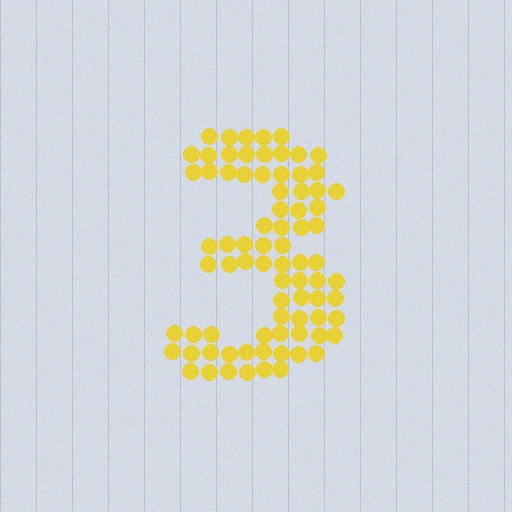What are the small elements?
The small elements are circles.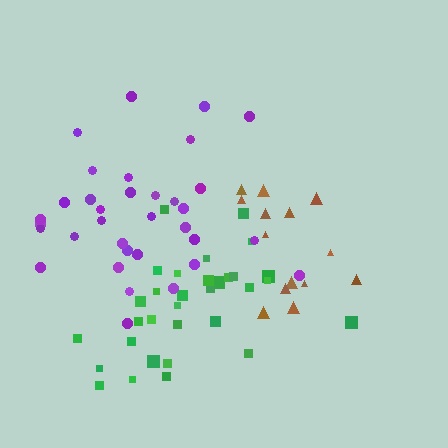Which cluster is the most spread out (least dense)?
Purple.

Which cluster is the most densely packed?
Brown.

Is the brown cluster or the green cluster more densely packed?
Brown.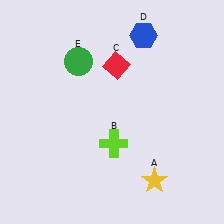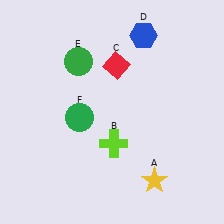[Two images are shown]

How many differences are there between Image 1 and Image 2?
There is 1 difference between the two images.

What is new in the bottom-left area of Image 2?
A green circle (F) was added in the bottom-left area of Image 2.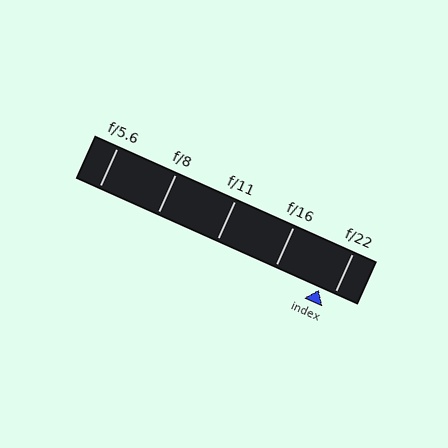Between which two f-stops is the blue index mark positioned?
The index mark is between f/16 and f/22.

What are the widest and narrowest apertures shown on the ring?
The widest aperture shown is f/5.6 and the narrowest is f/22.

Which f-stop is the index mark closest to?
The index mark is closest to f/22.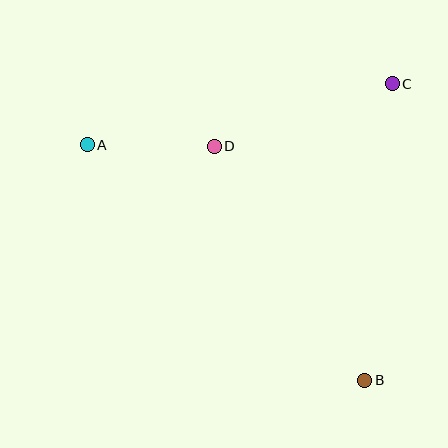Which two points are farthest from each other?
Points A and B are farthest from each other.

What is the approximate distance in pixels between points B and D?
The distance between B and D is approximately 278 pixels.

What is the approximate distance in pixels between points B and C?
The distance between B and C is approximately 297 pixels.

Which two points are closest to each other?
Points A and D are closest to each other.